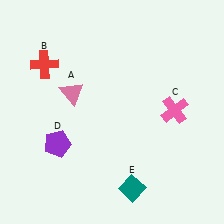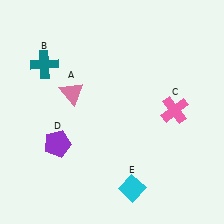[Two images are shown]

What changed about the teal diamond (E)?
In Image 1, E is teal. In Image 2, it changed to cyan.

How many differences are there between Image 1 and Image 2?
There are 2 differences between the two images.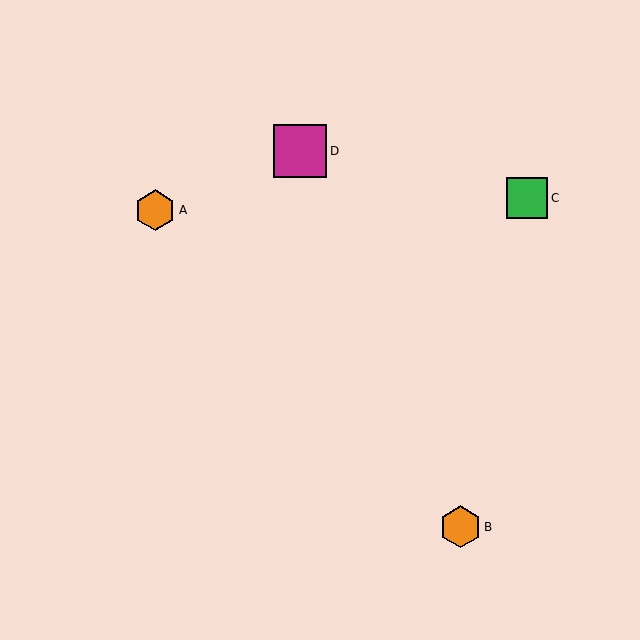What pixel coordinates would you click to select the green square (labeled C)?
Click at (527, 198) to select the green square C.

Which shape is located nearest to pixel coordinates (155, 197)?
The orange hexagon (labeled A) at (155, 210) is nearest to that location.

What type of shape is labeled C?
Shape C is a green square.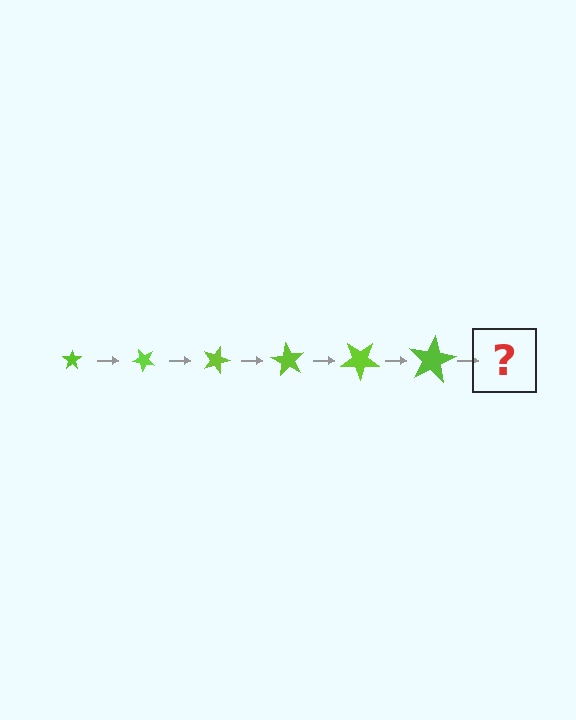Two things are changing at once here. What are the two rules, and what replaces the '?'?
The two rules are that the star grows larger each step and it rotates 45 degrees each step. The '?' should be a star, larger than the previous one and rotated 270 degrees from the start.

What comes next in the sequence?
The next element should be a star, larger than the previous one and rotated 270 degrees from the start.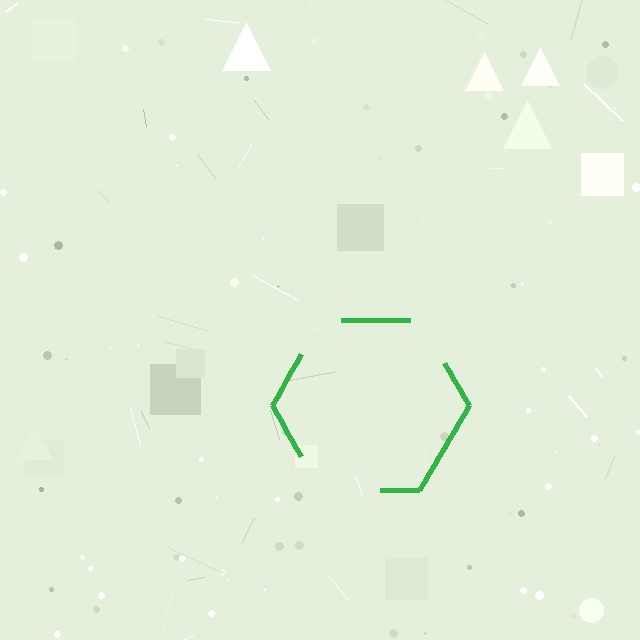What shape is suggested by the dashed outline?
The dashed outline suggests a hexagon.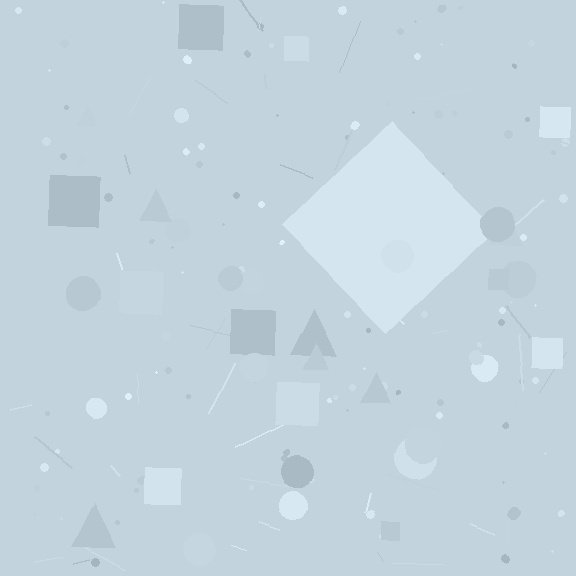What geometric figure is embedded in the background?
A diamond is embedded in the background.